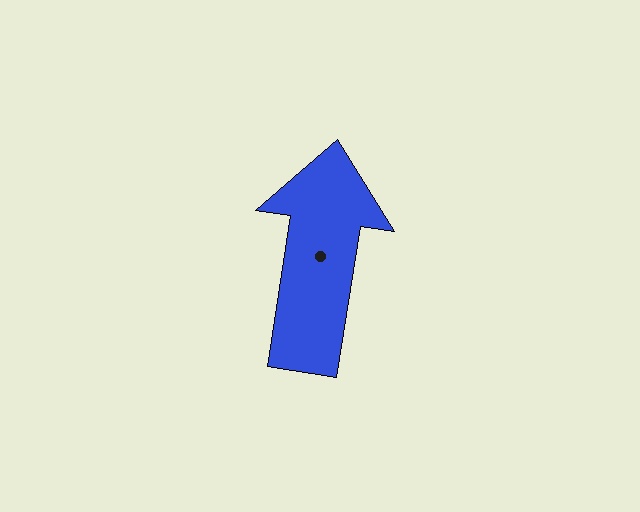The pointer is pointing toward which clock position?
Roughly 12 o'clock.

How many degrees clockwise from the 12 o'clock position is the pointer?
Approximately 9 degrees.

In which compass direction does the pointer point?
North.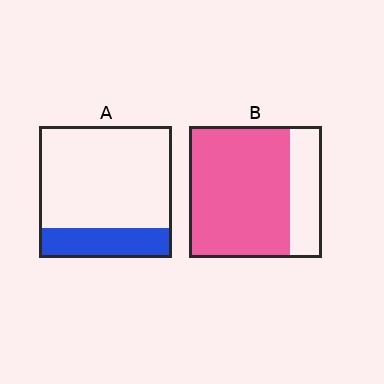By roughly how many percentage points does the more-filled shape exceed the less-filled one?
By roughly 55 percentage points (B over A).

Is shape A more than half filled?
No.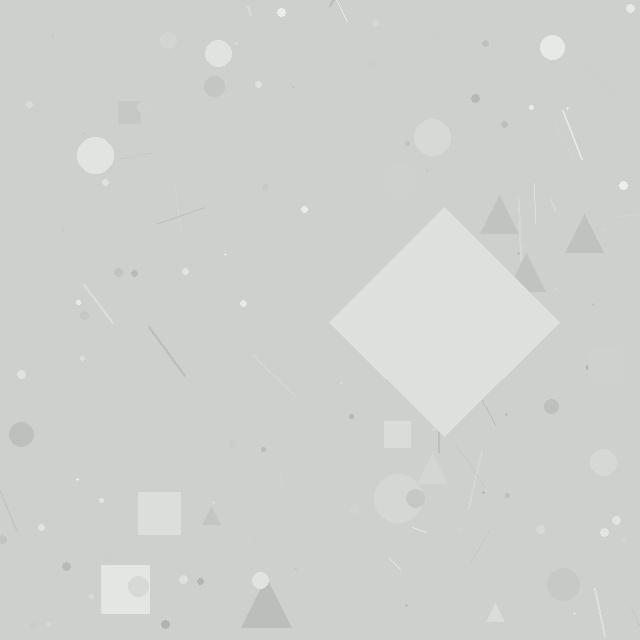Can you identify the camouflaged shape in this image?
The camouflaged shape is a diamond.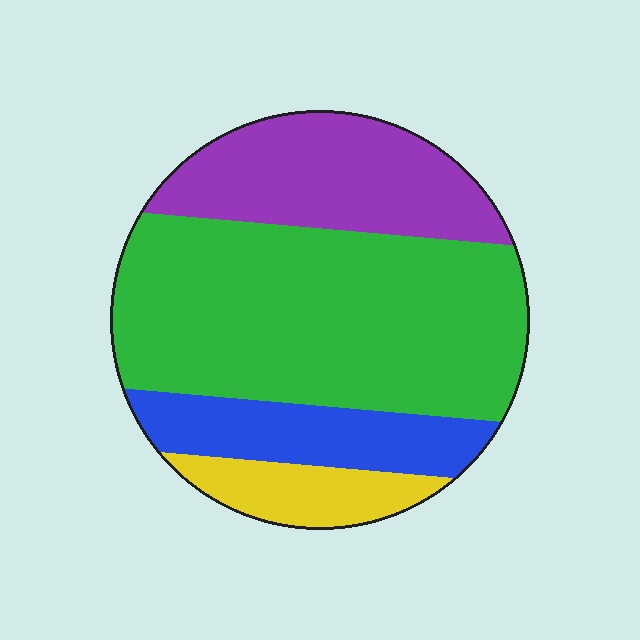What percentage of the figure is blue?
Blue covers 15% of the figure.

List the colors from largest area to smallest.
From largest to smallest: green, purple, blue, yellow.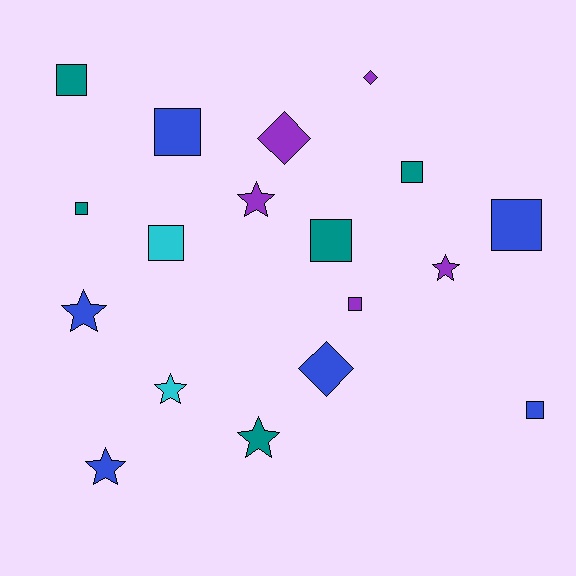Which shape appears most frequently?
Square, with 9 objects.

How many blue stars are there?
There are 2 blue stars.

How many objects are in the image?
There are 18 objects.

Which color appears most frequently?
Blue, with 6 objects.